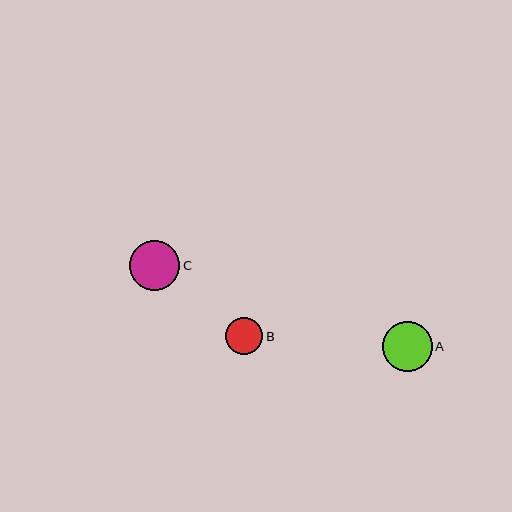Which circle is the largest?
Circle C is the largest with a size of approximately 50 pixels.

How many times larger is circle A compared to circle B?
Circle A is approximately 1.3 times the size of circle B.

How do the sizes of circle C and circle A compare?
Circle C and circle A are approximately the same size.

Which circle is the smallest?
Circle B is the smallest with a size of approximately 37 pixels.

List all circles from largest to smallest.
From largest to smallest: C, A, B.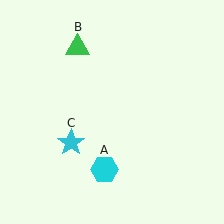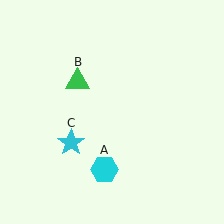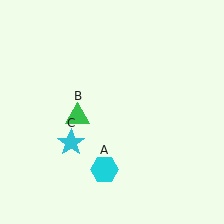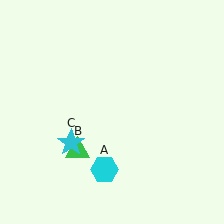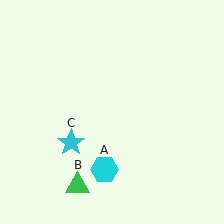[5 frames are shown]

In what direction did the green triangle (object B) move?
The green triangle (object B) moved down.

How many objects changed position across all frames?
1 object changed position: green triangle (object B).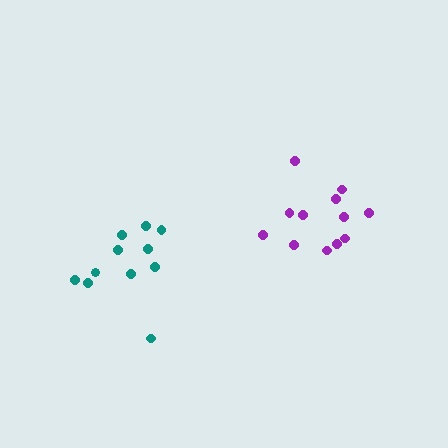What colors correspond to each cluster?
The clusters are colored: teal, purple.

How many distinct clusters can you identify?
There are 2 distinct clusters.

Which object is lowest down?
The teal cluster is bottommost.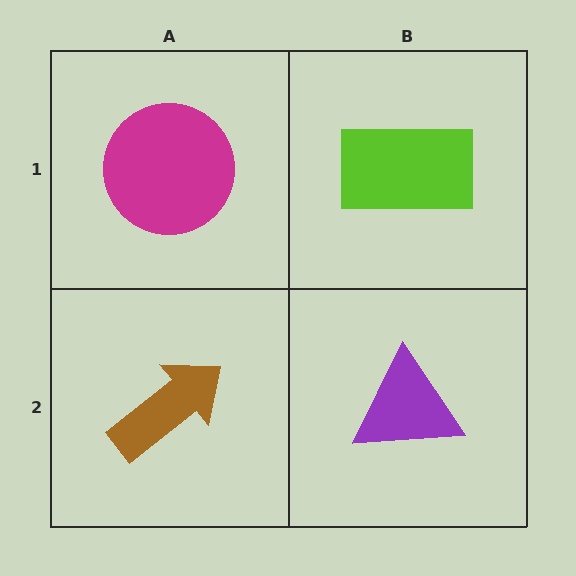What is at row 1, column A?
A magenta circle.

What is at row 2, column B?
A purple triangle.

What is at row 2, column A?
A brown arrow.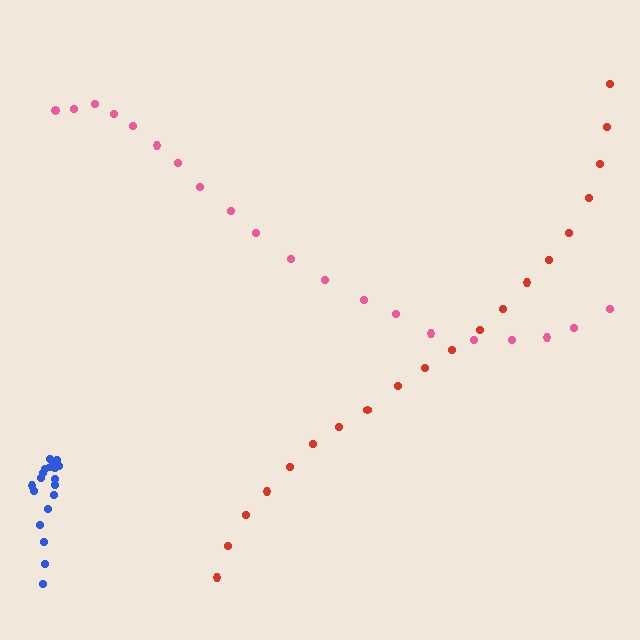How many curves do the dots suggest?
There are 3 distinct paths.